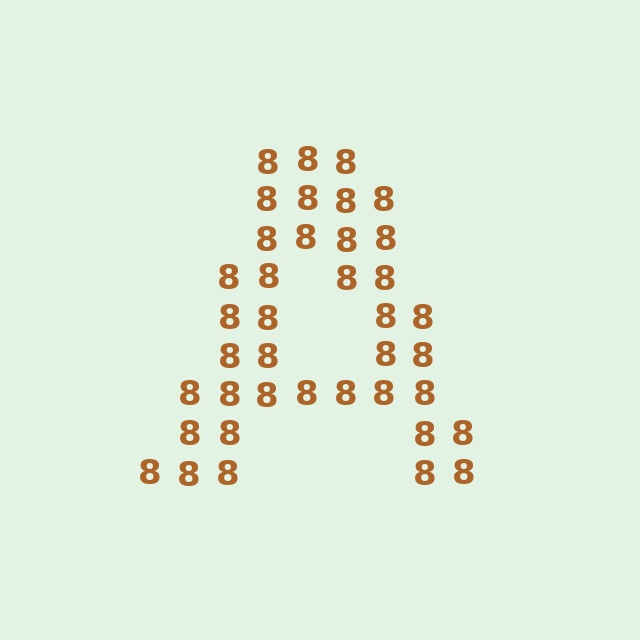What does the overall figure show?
The overall figure shows the letter A.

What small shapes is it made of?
It is made of small digit 8's.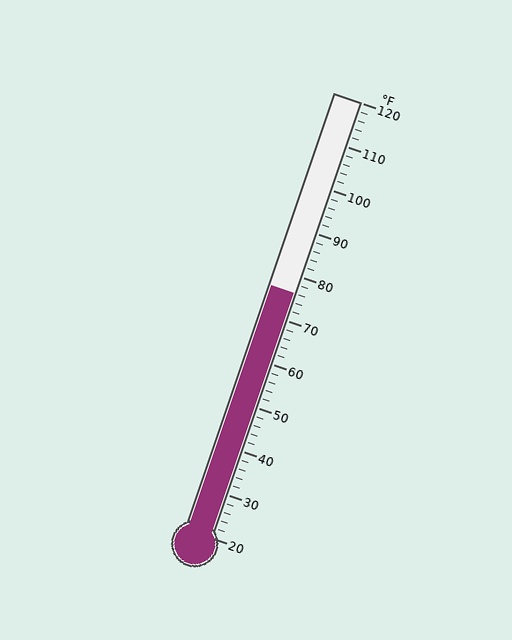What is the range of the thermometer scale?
The thermometer scale ranges from 20°F to 120°F.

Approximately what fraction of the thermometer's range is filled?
The thermometer is filled to approximately 55% of its range.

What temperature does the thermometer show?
The thermometer shows approximately 76°F.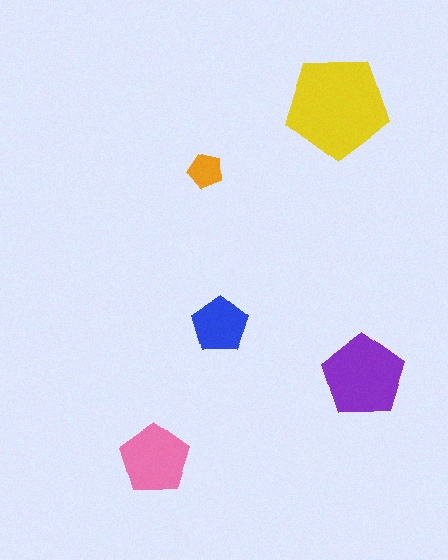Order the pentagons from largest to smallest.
the yellow one, the purple one, the pink one, the blue one, the orange one.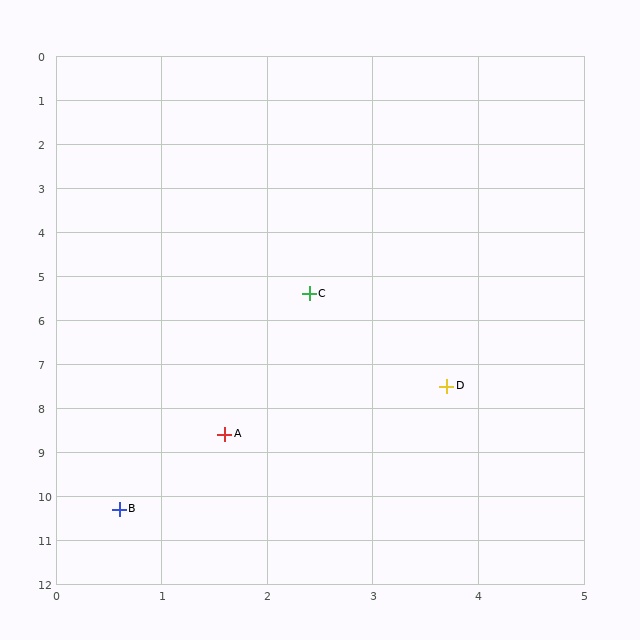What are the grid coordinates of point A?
Point A is at approximately (1.6, 8.6).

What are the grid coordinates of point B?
Point B is at approximately (0.6, 10.3).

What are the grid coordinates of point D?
Point D is at approximately (3.7, 7.5).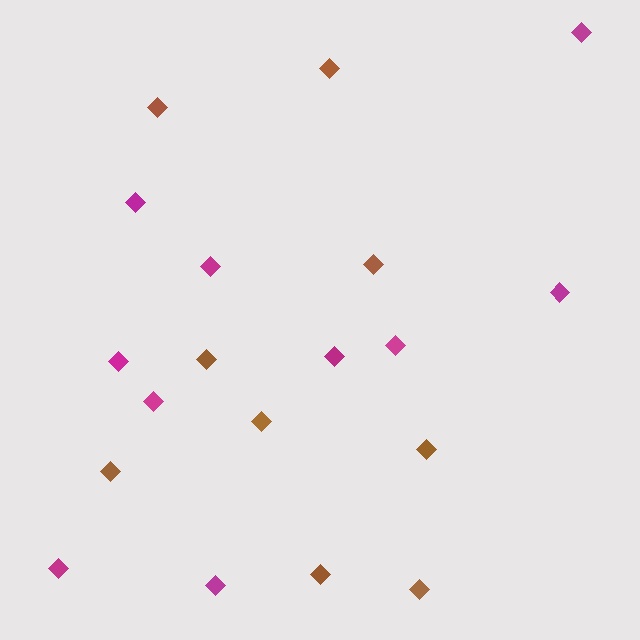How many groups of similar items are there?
There are 2 groups: one group of brown diamonds (9) and one group of magenta diamonds (10).